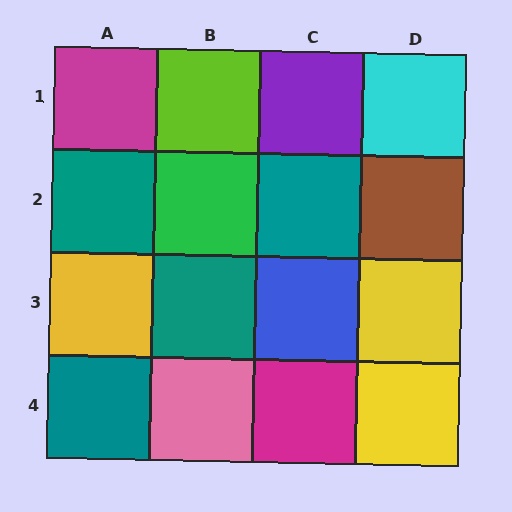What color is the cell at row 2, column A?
Teal.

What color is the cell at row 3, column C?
Blue.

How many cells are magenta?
2 cells are magenta.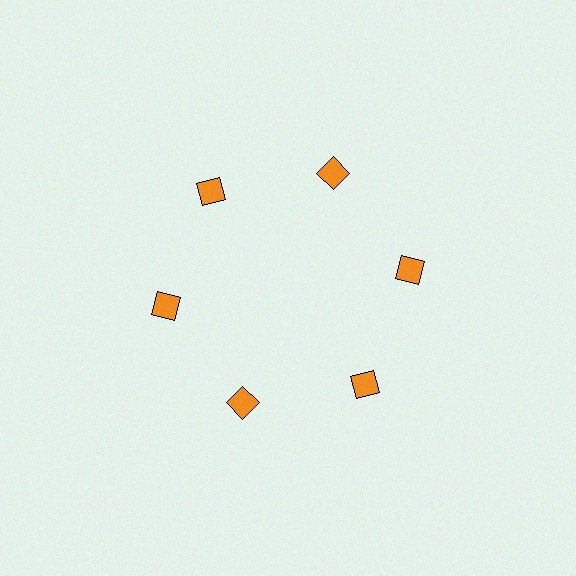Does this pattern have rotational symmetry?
Yes, this pattern has 6-fold rotational symmetry. It looks the same after rotating 60 degrees around the center.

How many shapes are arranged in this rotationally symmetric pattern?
There are 6 shapes, arranged in 6 groups of 1.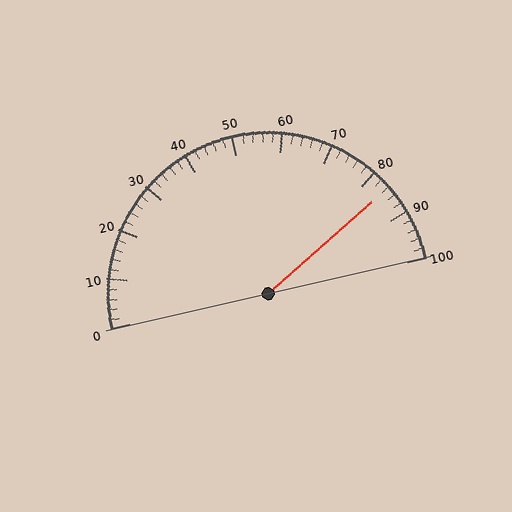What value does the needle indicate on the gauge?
The needle indicates approximately 84.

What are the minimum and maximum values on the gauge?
The gauge ranges from 0 to 100.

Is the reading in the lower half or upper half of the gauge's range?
The reading is in the upper half of the range (0 to 100).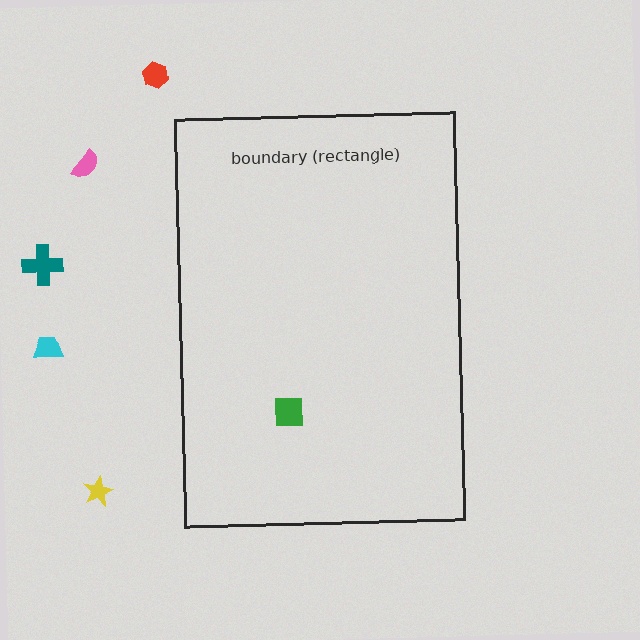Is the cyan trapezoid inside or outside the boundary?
Outside.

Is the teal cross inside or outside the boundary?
Outside.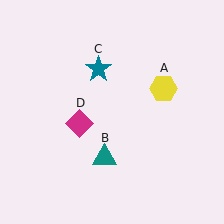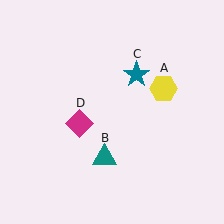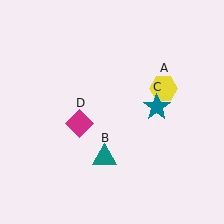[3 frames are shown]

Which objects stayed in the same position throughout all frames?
Yellow hexagon (object A) and teal triangle (object B) and magenta diamond (object D) remained stationary.